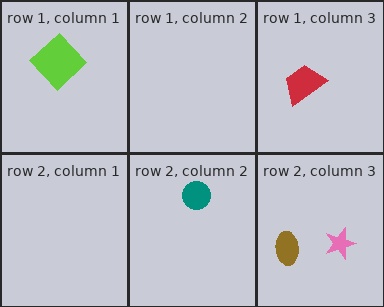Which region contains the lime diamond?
The row 1, column 1 region.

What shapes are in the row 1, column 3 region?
The red trapezoid.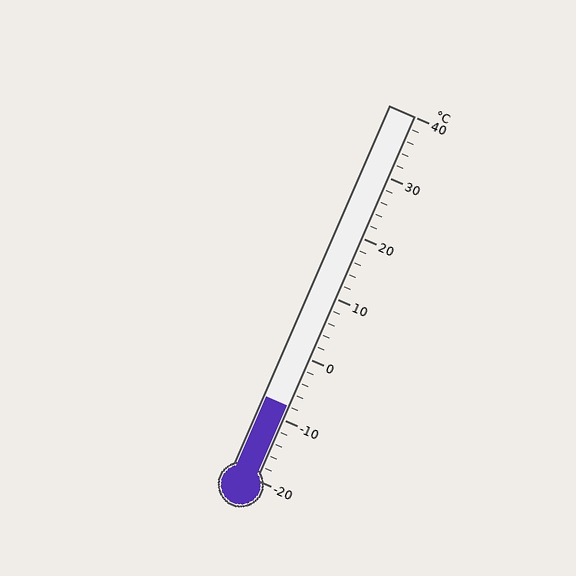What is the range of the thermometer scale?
The thermometer scale ranges from -20°C to 40°C.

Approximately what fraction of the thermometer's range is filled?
The thermometer is filled to approximately 20% of its range.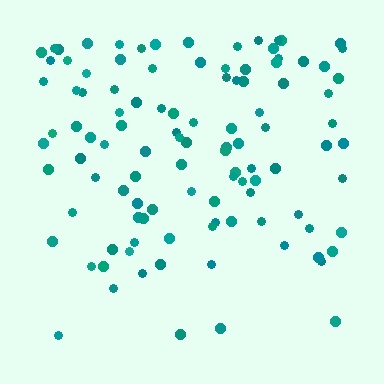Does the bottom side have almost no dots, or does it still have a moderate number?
Still a moderate number, just noticeably fewer than the top.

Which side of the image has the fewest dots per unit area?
The bottom.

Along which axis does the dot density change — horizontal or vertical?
Vertical.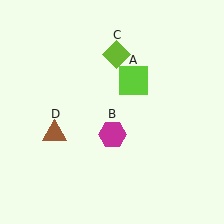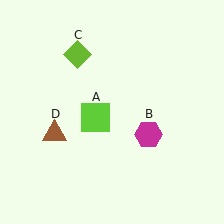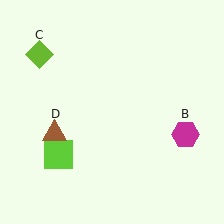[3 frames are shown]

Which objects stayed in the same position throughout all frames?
Brown triangle (object D) remained stationary.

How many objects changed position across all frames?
3 objects changed position: lime square (object A), magenta hexagon (object B), lime diamond (object C).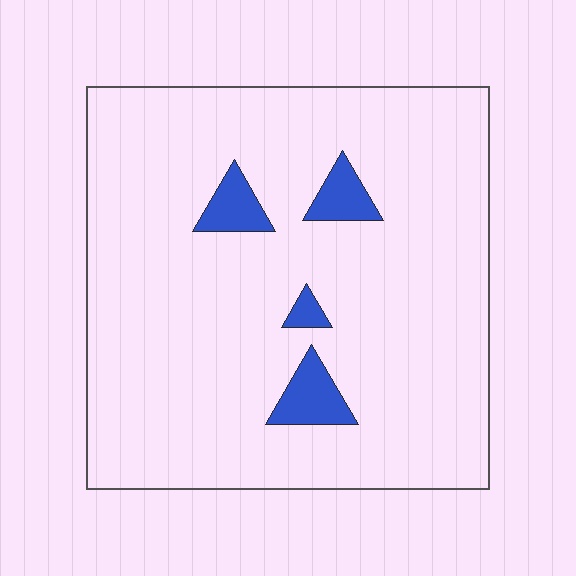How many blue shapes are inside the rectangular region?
4.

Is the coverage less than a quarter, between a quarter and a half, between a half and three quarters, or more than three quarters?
Less than a quarter.